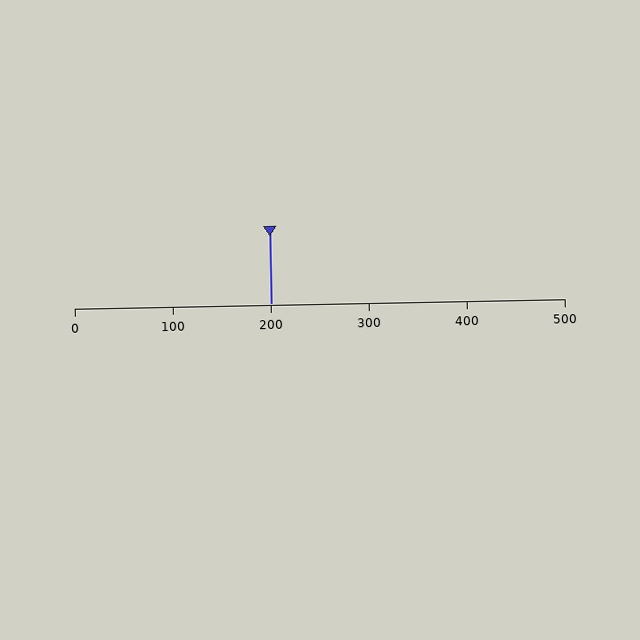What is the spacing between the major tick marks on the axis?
The major ticks are spaced 100 apart.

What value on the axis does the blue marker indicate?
The marker indicates approximately 200.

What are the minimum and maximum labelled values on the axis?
The axis runs from 0 to 500.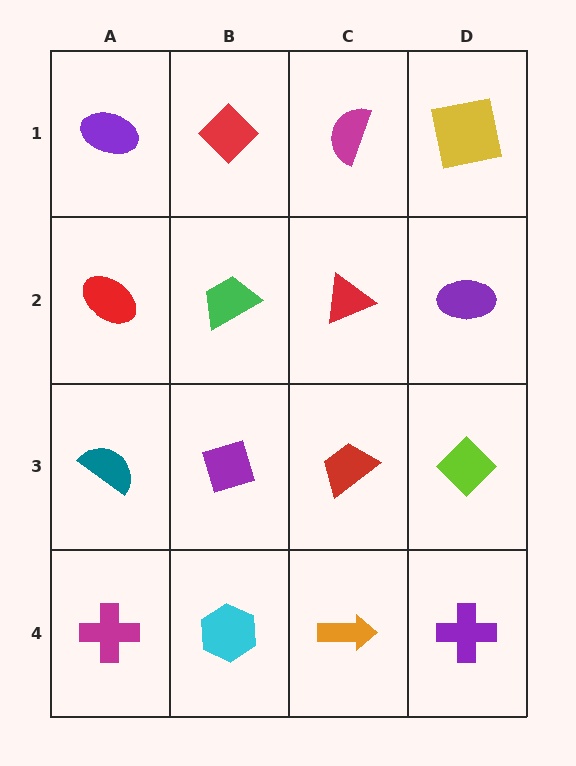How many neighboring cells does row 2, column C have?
4.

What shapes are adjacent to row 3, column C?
A red triangle (row 2, column C), an orange arrow (row 4, column C), a purple diamond (row 3, column B), a lime diamond (row 3, column D).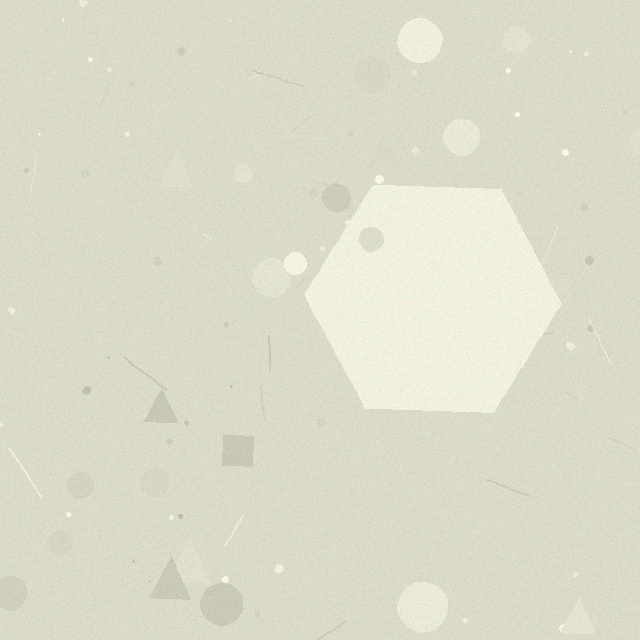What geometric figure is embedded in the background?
A hexagon is embedded in the background.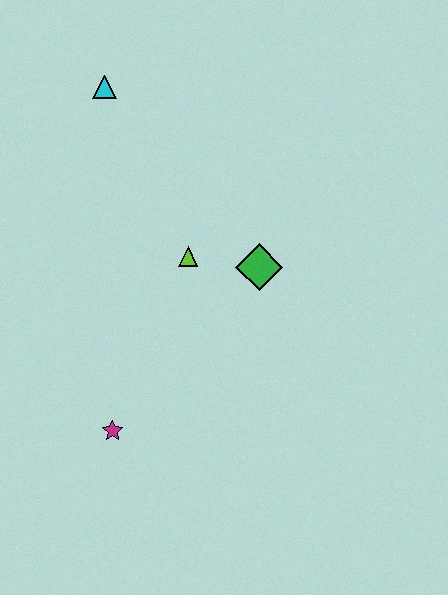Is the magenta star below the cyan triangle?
Yes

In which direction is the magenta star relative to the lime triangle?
The magenta star is below the lime triangle.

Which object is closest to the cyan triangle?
The lime triangle is closest to the cyan triangle.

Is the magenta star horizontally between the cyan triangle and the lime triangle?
Yes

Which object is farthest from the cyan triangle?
The magenta star is farthest from the cyan triangle.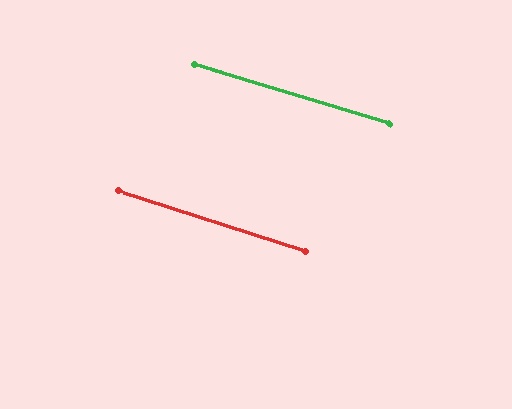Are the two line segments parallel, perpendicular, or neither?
Parallel — their directions differ by only 1.2°.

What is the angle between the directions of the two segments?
Approximately 1 degree.